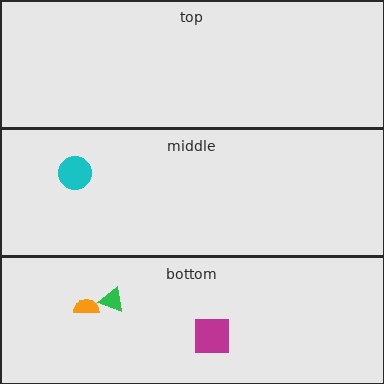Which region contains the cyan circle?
The middle region.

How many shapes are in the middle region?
1.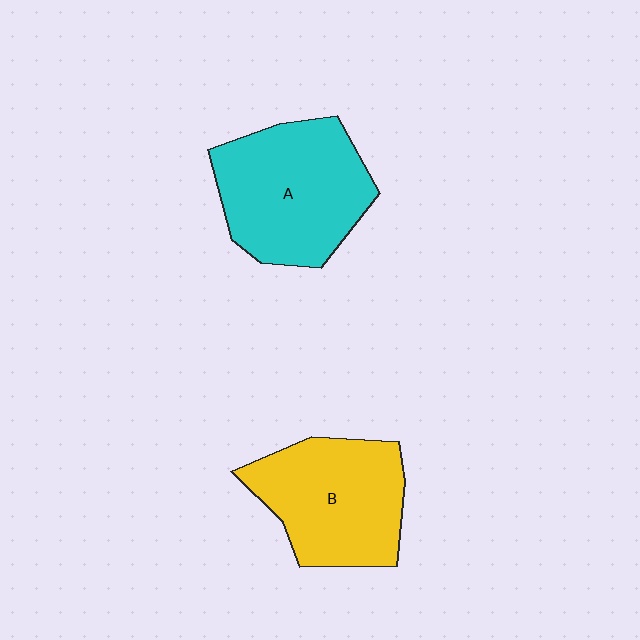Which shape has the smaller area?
Shape B (yellow).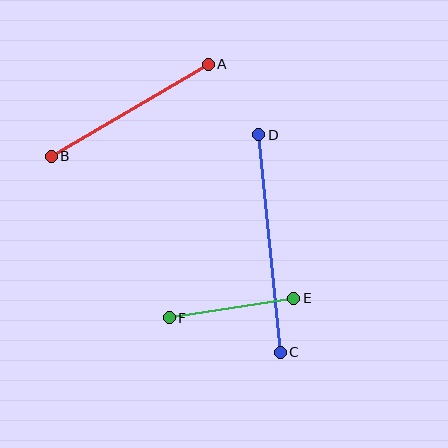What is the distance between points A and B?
The distance is approximately 182 pixels.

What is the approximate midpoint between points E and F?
The midpoint is at approximately (231, 308) pixels.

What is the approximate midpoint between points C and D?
The midpoint is at approximately (270, 244) pixels.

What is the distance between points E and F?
The distance is approximately 126 pixels.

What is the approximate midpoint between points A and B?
The midpoint is at approximately (130, 110) pixels.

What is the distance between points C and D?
The distance is approximately 219 pixels.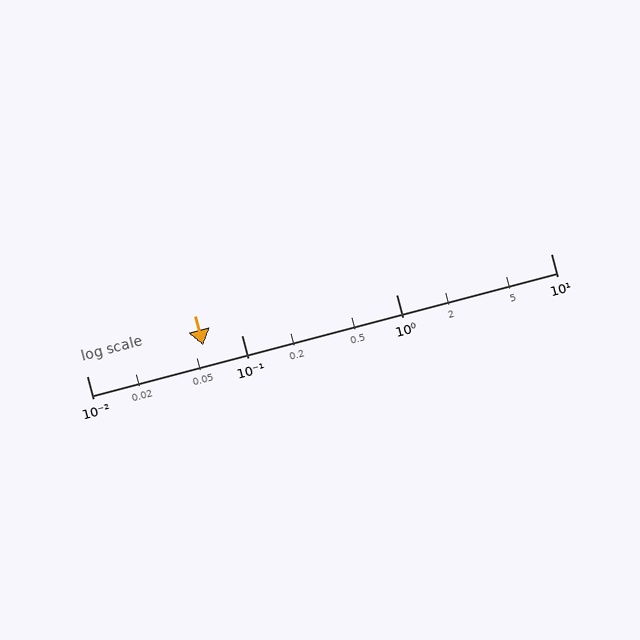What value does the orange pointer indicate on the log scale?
The pointer indicates approximately 0.057.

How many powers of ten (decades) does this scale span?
The scale spans 3 decades, from 0.01 to 10.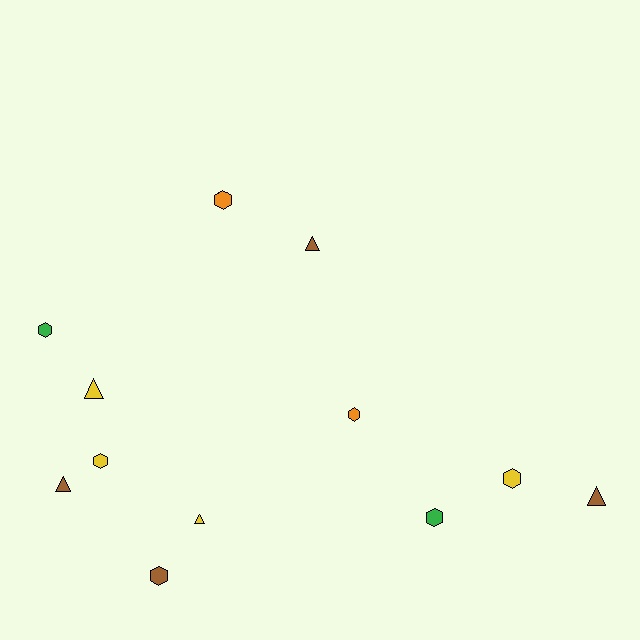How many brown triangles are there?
There are 3 brown triangles.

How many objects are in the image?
There are 12 objects.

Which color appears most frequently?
Yellow, with 4 objects.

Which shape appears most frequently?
Hexagon, with 7 objects.